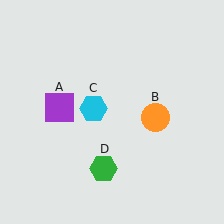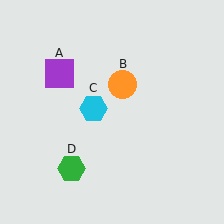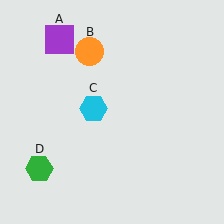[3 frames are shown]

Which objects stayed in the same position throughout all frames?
Cyan hexagon (object C) remained stationary.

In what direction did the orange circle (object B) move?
The orange circle (object B) moved up and to the left.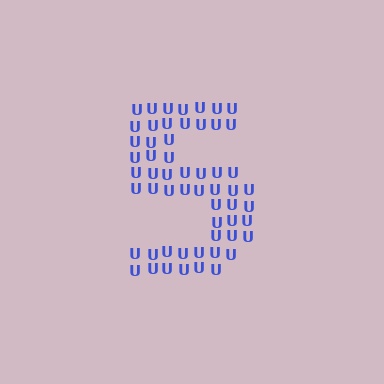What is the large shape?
The large shape is the digit 5.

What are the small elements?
The small elements are letter U's.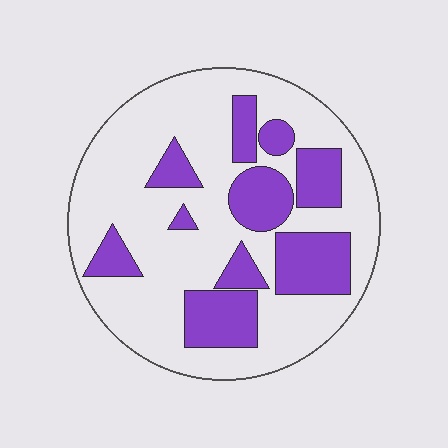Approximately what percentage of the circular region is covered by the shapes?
Approximately 30%.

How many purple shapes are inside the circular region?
10.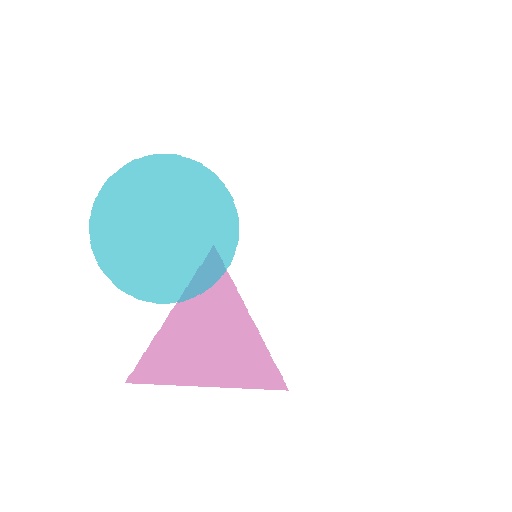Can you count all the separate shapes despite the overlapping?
Yes, there are 2 separate shapes.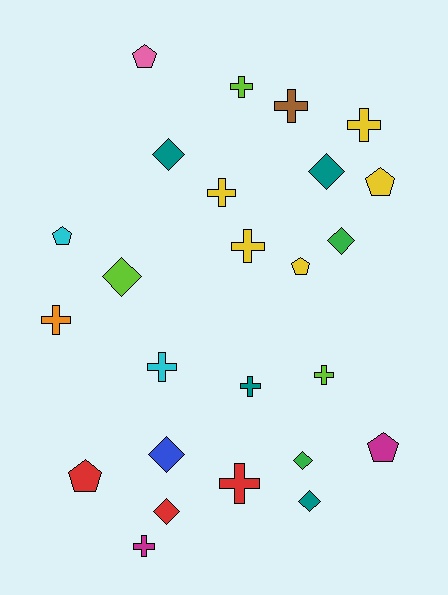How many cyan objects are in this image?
There are 2 cyan objects.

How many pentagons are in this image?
There are 6 pentagons.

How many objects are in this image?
There are 25 objects.